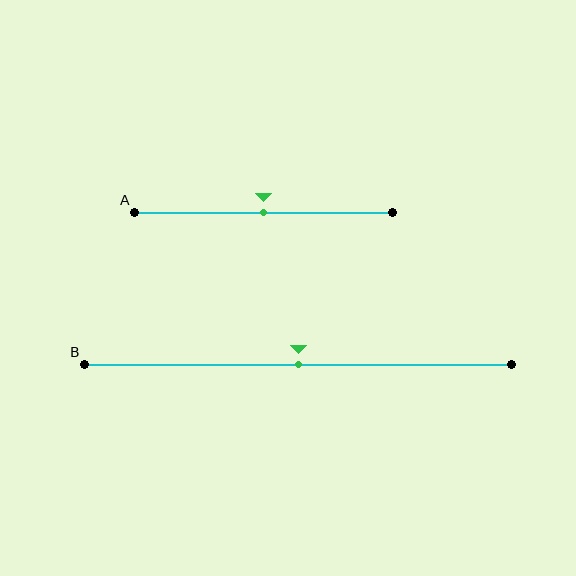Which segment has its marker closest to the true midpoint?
Segment A has its marker closest to the true midpoint.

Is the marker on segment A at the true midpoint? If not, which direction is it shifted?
Yes, the marker on segment A is at the true midpoint.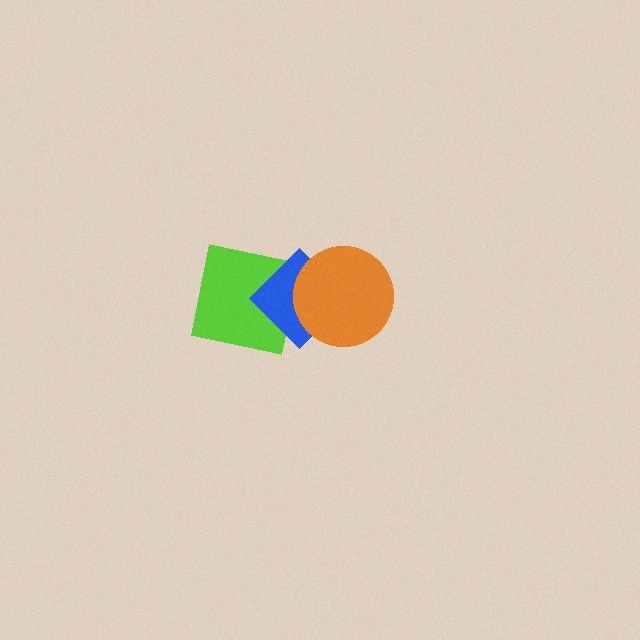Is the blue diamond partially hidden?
Yes, it is partially covered by another shape.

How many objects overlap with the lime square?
1 object overlaps with the lime square.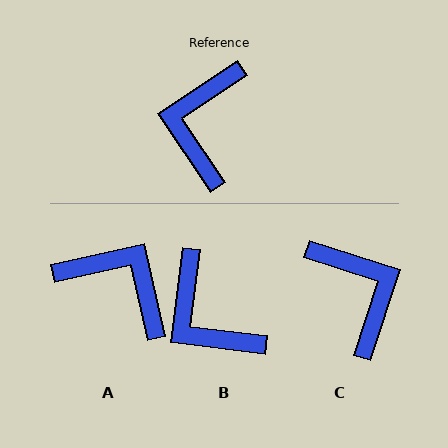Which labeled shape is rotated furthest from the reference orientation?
C, about 141 degrees away.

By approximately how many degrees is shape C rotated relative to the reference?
Approximately 141 degrees clockwise.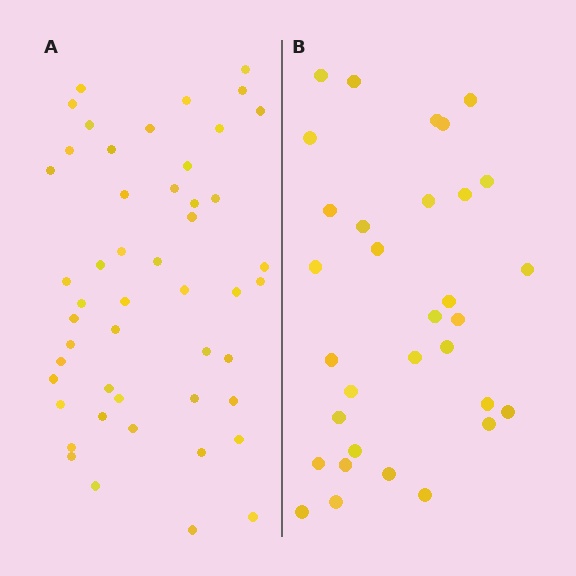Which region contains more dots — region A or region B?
Region A (the left region) has more dots.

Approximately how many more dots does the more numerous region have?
Region A has approximately 15 more dots than region B.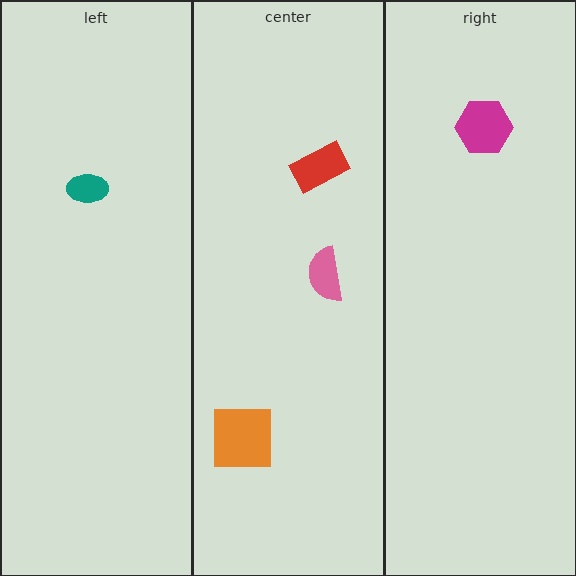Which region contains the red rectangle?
The center region.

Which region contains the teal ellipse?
The left region.